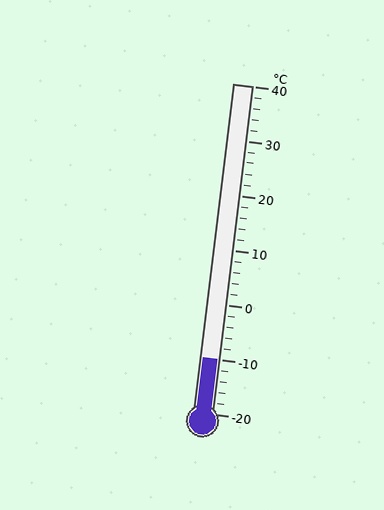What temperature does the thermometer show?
The thermometer shows approximately -10°C.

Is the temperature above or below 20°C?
The temperature is below 20°C.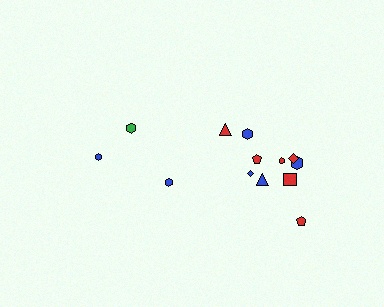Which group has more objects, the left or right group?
The right group.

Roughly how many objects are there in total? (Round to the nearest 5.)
Roughly 15 objects in total.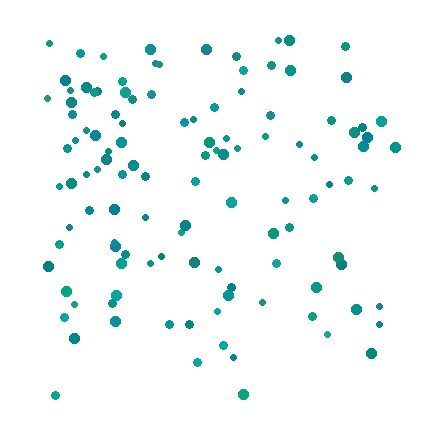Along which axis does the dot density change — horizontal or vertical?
Vertical.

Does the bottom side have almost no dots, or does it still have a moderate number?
Still a moderate number, just noticeably fewer than the top.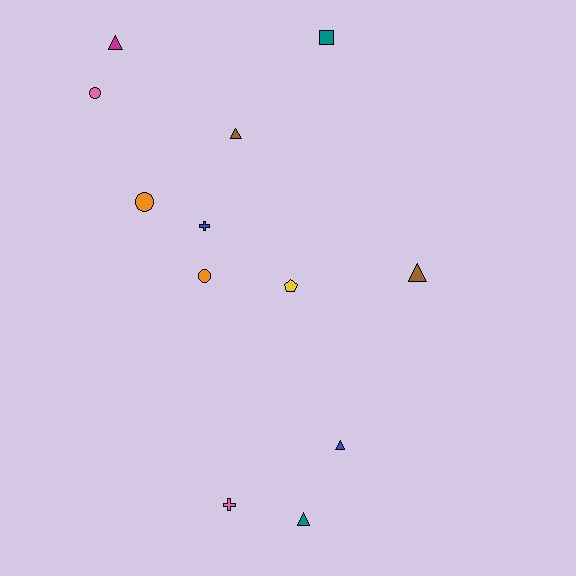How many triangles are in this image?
There are 5 triangles.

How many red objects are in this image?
There are no red objects.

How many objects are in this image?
There are 12 objects.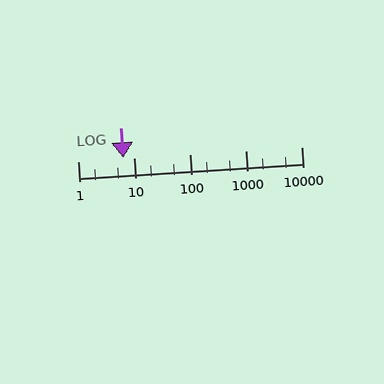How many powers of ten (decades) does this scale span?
The scale spans 4 decades, from 1 to 10000.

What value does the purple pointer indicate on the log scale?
The pointer indicates approximately 6.4.